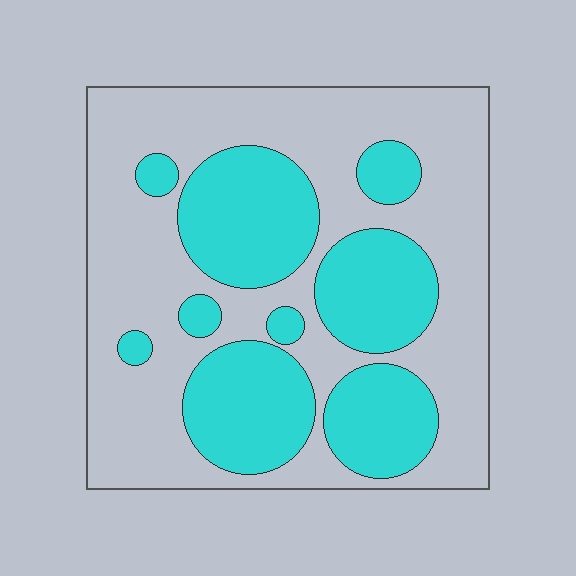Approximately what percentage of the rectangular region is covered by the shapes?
Approximately 40%.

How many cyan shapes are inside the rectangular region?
9.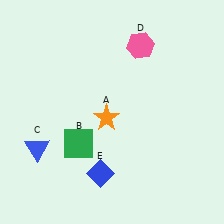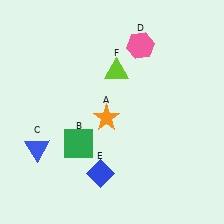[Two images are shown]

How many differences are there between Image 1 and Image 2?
There is 1 difference between the two images.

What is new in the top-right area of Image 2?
A lime triangle (F) was added in the top-right area of Image 2.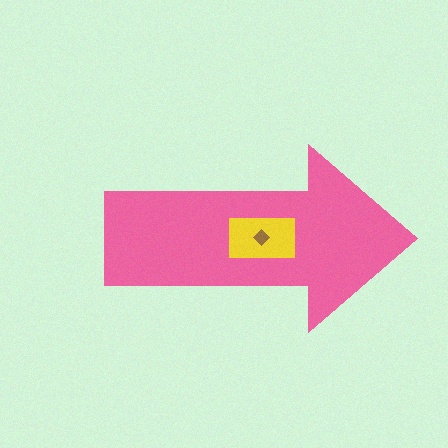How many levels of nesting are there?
3.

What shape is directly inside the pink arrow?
The yellow rectangle.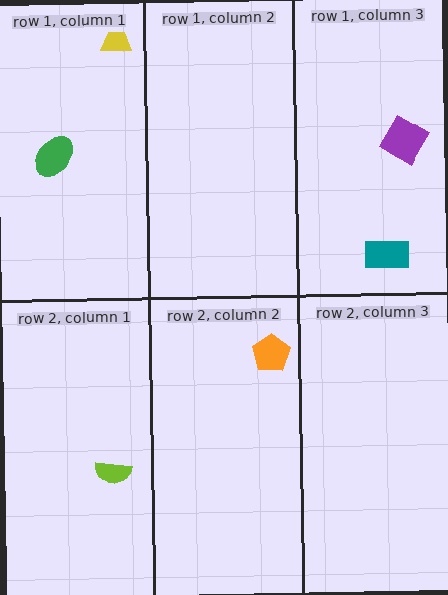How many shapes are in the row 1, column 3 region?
2.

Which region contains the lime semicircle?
The row 2, column 1 region.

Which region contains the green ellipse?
The row 1, column 1 region.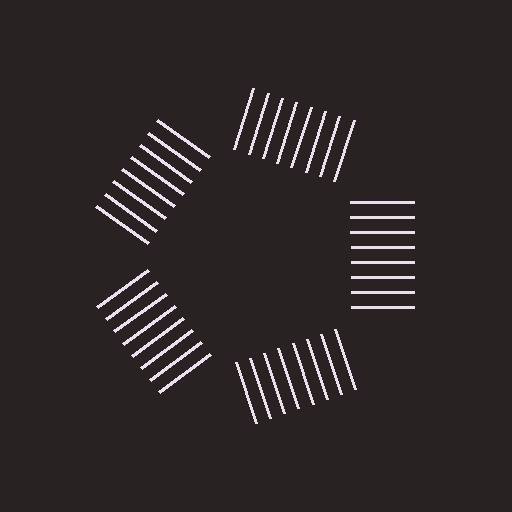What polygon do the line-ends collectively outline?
An illusory pentagon — the line segments terminate on its edges but no continuous stroke is drawn.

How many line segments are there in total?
40 — 8 along each of the 5 edges.